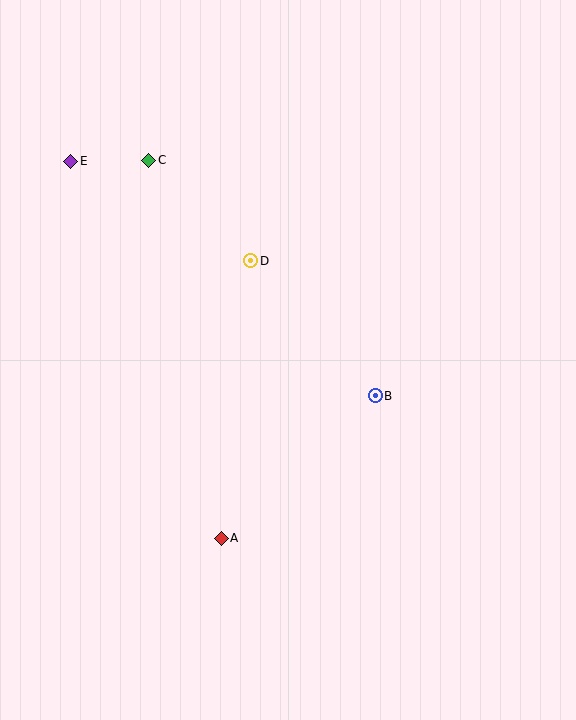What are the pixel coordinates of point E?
Point E is at (71, 161).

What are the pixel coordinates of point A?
Point A is at (221, 538).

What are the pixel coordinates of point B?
Point B is at (375, 396).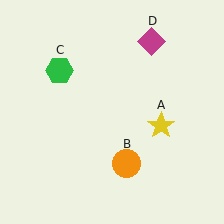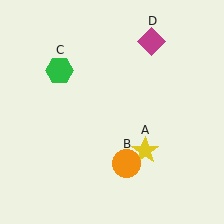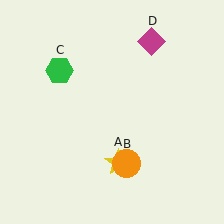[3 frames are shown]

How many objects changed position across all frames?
1 object changed position: yellow star (object A).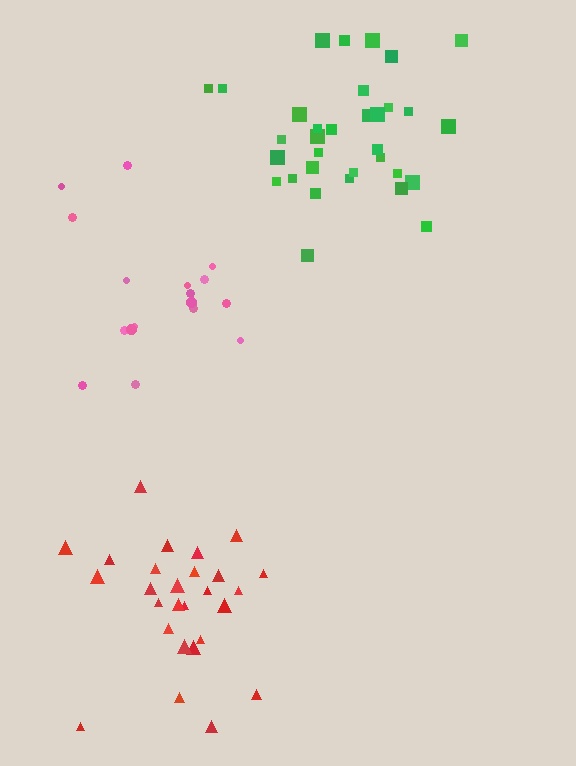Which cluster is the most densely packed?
Green.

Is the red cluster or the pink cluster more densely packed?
Red.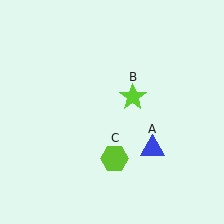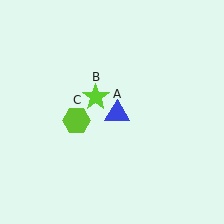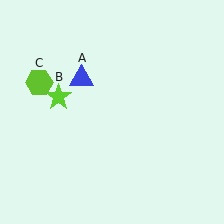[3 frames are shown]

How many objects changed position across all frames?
3 objects changed position: blue triangle (object A), lime star (object B), lime hexagon (object C).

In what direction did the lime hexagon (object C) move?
The lime hexagon (object C) moved up and to the left.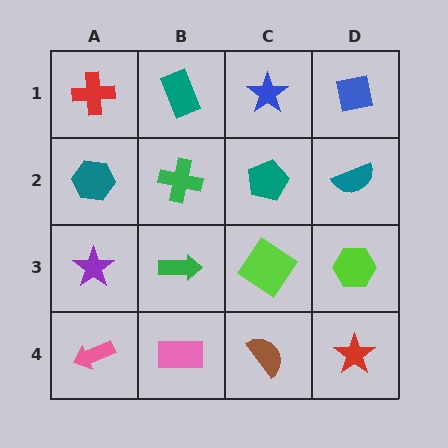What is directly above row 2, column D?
A blue square.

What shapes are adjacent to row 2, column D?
A blue square (row 1, column D), a lime hexagon (row 3, column D), a teal pentagon (row 2, column C).